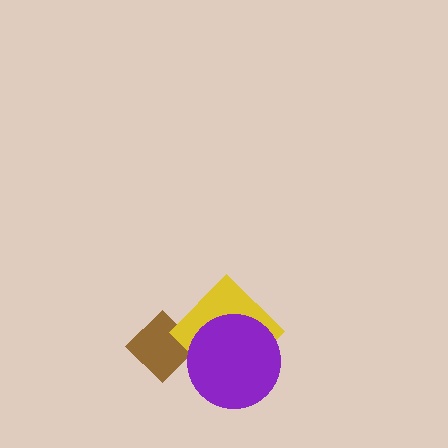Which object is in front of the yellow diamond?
The purple circle is in front of the yellow diamond.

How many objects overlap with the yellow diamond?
2 objects overlap with the yellow diamond.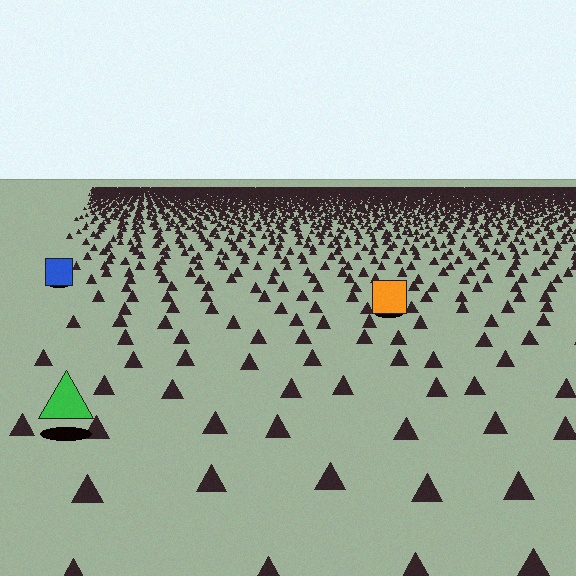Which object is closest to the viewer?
The green triangle is closest. The texture marks near it are larger and more spread out.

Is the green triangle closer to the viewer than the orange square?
Yes. The green triangle is closer — you can tell from the texture gradient: the ground texture is coarser near it.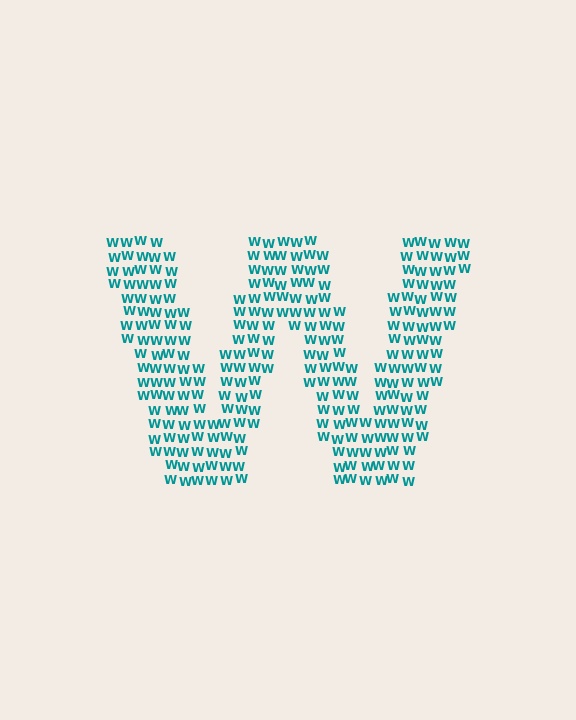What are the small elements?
The small elements are letter W's.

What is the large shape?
The large shape is the letter W.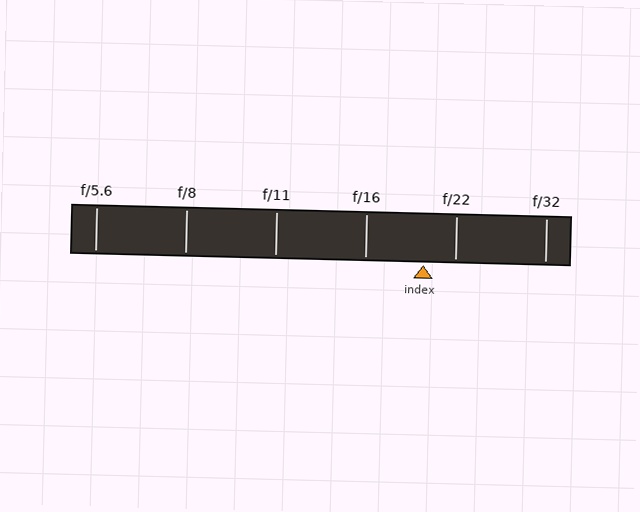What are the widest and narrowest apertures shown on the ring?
The widest aperture shown is f/5.6 and the narrowest is f/32.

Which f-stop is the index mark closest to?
The index mark is closest to f/22.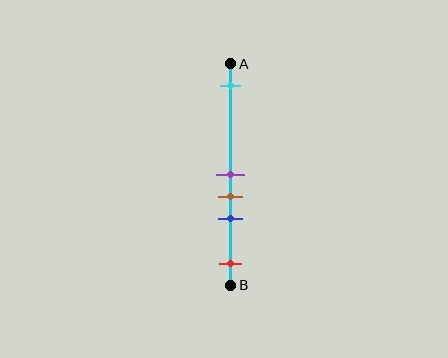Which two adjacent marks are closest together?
The purple and brown marks are the closest adjacent pair.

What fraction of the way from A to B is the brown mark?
The brown mark is approximately 60% (0.6) of the way from A to B.